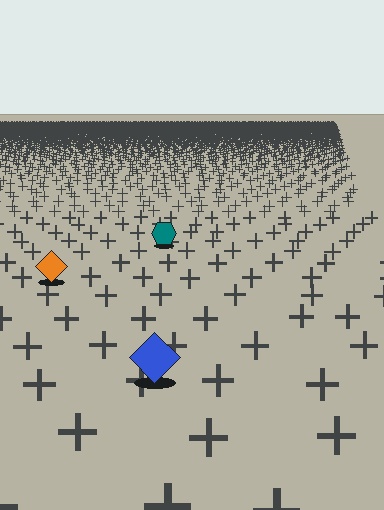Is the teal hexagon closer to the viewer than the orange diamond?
No. The orange diamond is closer — you can tell from the texture gradient: the ground texture is coarser near it.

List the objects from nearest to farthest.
From nearest to farthest: the blue diamond, the orange diamond, the teal hexagon.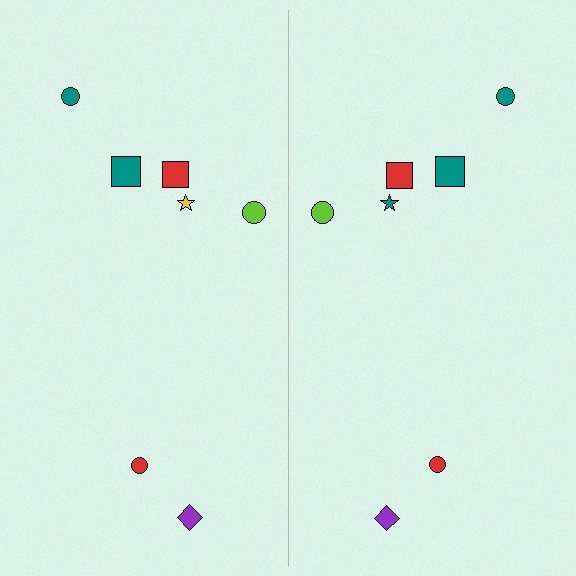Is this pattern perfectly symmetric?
No, the pattern is not perfectly symmetric. The teal star on the right side breaks the symmetry — its mirror counterpart is yellow.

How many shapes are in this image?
There are 14 shapes in this image.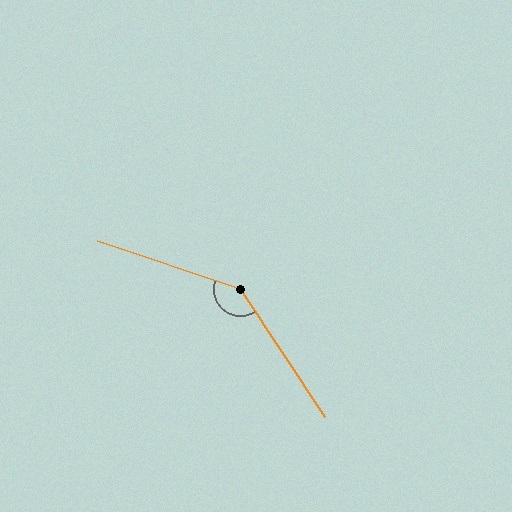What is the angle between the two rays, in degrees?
Approximately 142 degrees.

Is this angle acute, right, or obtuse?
It is obtuse.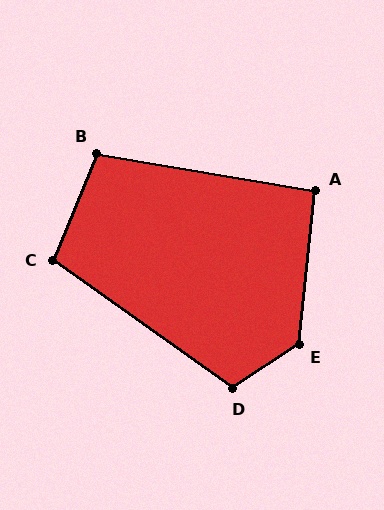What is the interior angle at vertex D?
Approximately 111 degrees (obtuse).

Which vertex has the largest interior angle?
E, at approximately 129 degrees.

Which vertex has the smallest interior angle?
A, at approximately 93 degrees.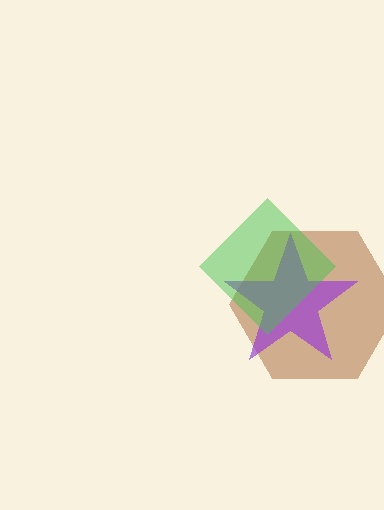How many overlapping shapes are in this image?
There are 3 overlapping shapes in the image.